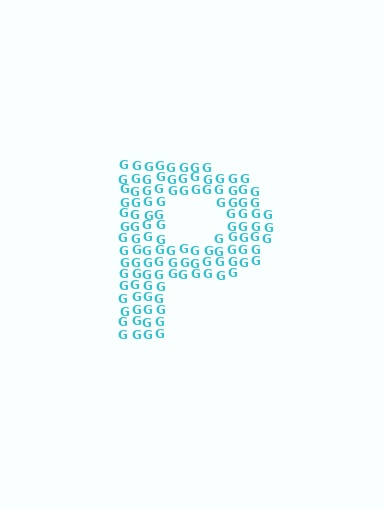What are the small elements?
The small elements are letter G's.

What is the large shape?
The large shape is the letter P.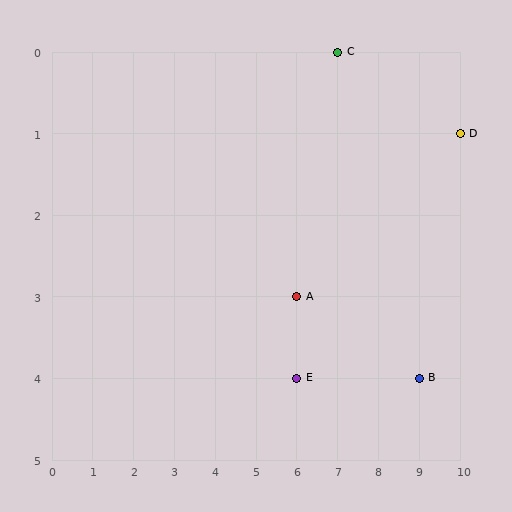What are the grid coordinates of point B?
Point B is at grid coordinates (9, 4).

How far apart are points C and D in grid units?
Points C and D are 3 columns and 1 row apart (about 3.2 grid units diagonally).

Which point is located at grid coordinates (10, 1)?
Point D is at (10, 1).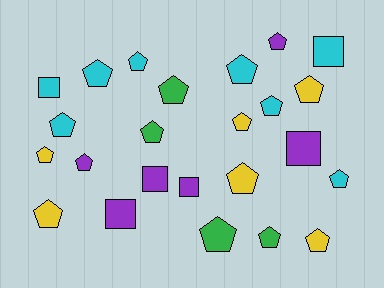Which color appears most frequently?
Cyan, with 8 objects.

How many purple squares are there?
There are 4 purple squares.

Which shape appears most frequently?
Pentagon, with 18 objects.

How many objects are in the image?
There are 24 objects.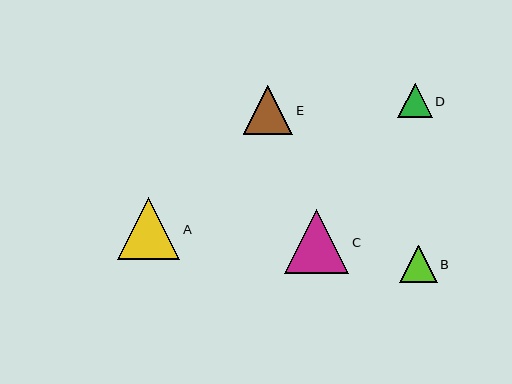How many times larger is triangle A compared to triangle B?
Triangle A is approximately 1.7 times the size of triangle B.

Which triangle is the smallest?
Triangle D is the smallest with a size of approximately 35 pixels.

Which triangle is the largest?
Triangle C is the largest with a size of approximately 64 pixels.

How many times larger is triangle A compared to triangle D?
Triangle A is approximately 1.8 times the size of triangle D.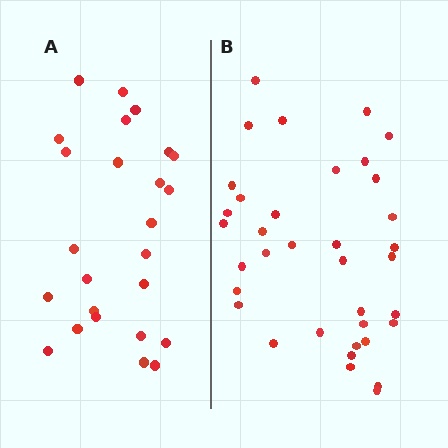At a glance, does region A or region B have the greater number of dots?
Region B (the right region) has more dots.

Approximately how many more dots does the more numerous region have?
Region B has roughly 12 or so more dots than region A.